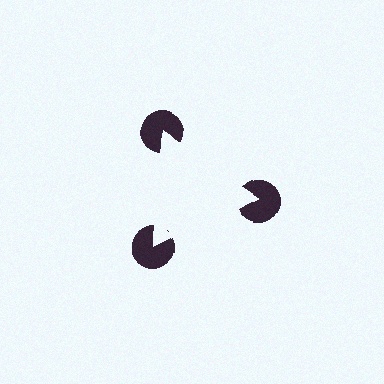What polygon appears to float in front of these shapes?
An illusory triangle — its edges are inferred from the aligned wedge cuts in the pac-man discs, not physically drawn.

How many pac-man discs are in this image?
There are 3 — one at each vertex of the illusory triangle.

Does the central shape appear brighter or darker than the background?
It typically appears slightly brighter than the background, even though no actual brightness change is drawn.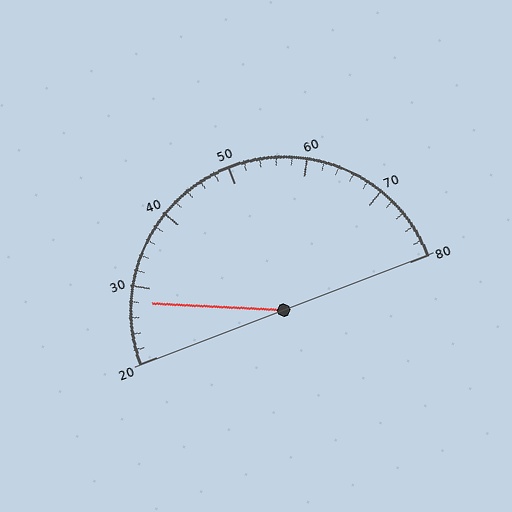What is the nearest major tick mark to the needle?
The nearest major tick mark is 30.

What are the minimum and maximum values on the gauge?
The gauge ranges from 20 to 80.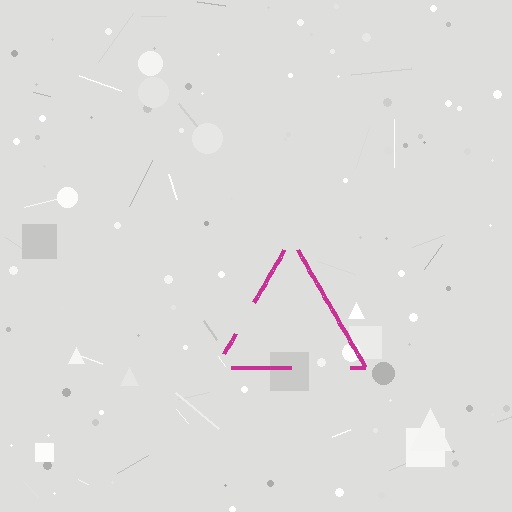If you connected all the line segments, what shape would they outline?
They would outline a triangle.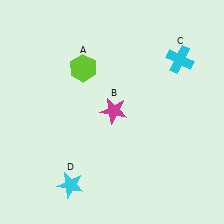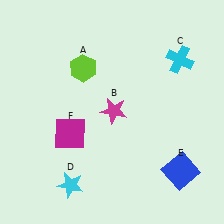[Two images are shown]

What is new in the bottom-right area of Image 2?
A blue square (E) was added in the bottom-right area of Image 2.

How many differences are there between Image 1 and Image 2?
There are 2 differences between the two images.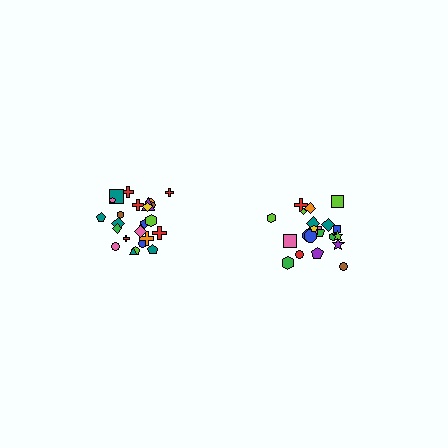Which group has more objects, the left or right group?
The left group.